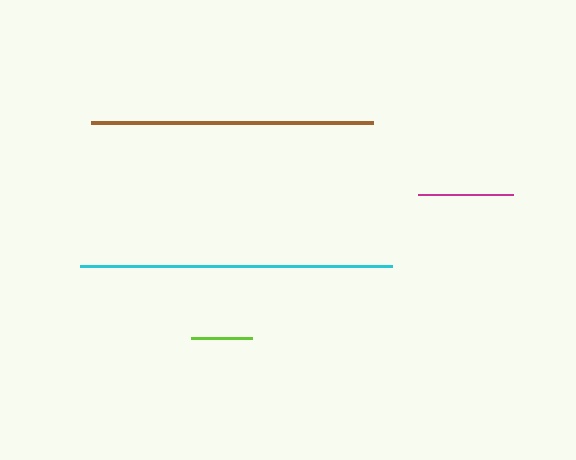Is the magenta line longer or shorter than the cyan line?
The cyan line is longer than the magenta line.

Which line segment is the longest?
The cyan line is the longest at approximately 313 pixels.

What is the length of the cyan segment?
The cyan segment is approximately 313 pixels long.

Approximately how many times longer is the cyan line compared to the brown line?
The cyan line is approximately 1.1 times the length of the brown line.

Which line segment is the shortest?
The lime line is the shortest at approximately 61 pixels.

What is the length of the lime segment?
The lime segment is approximately 61 pixels long.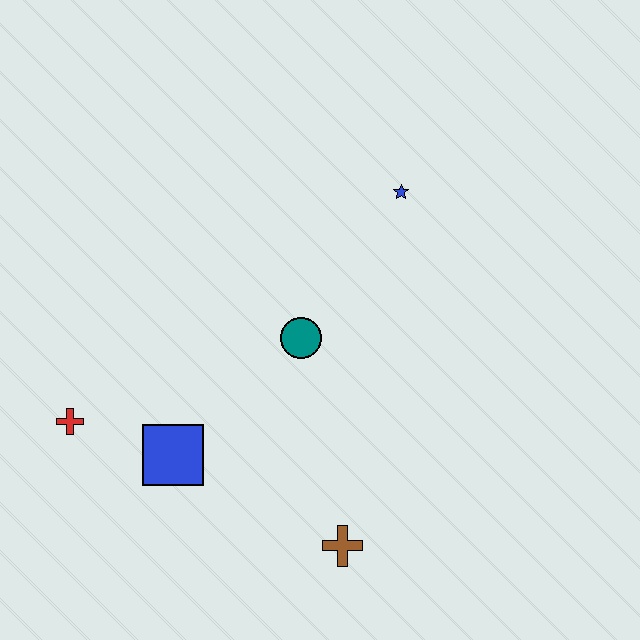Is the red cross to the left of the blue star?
Yes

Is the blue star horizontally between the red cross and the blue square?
No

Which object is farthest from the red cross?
The blue star is farthest from the red cross.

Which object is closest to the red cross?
The blue square is closest to the red cross.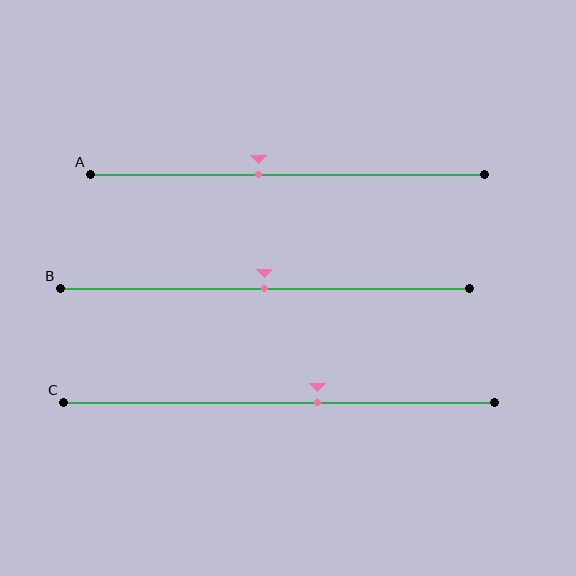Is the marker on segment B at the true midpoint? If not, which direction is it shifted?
Yes, the marker on segment B is at the true midpoint.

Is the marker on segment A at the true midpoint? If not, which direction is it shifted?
No, the marker on segment A is shifted to the left by about 7% of the segment length.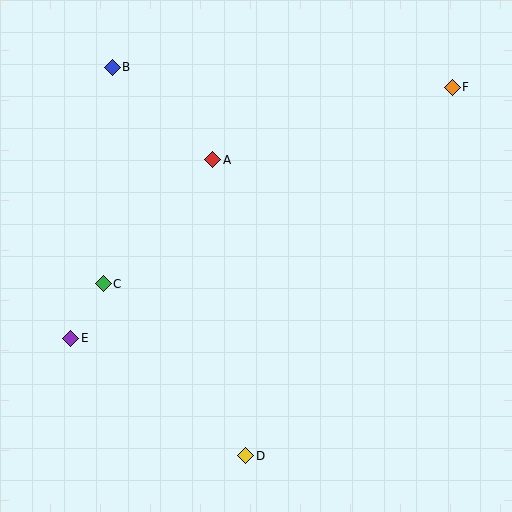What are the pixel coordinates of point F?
Point F is at (452, 87).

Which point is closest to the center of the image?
Point A at (213, 160) is closest to the center.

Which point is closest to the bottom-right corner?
Point D is closest to the bottom-right corner.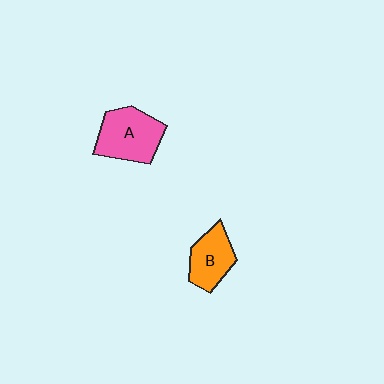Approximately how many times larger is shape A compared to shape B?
Approximately 1.4 times.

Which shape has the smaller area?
Shape B (orange).